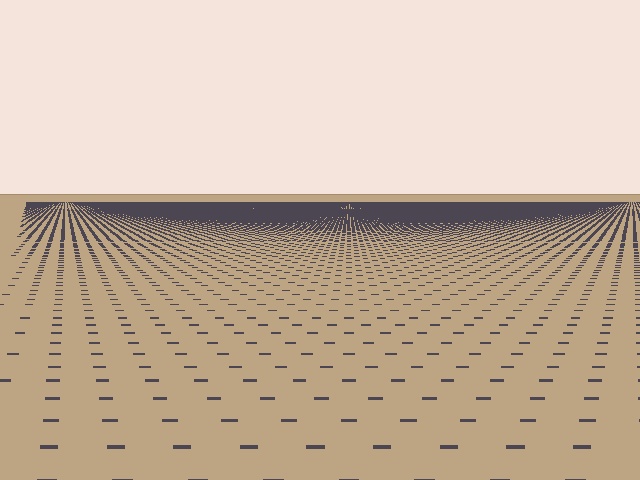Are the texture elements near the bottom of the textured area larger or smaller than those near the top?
Larger. Near the bottom, elements are closer to the viewer and appear at a bigger on-screen size.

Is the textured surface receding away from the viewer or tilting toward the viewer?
The surface is receding away from the viewer. Texture elements get smaller and denser toward the top.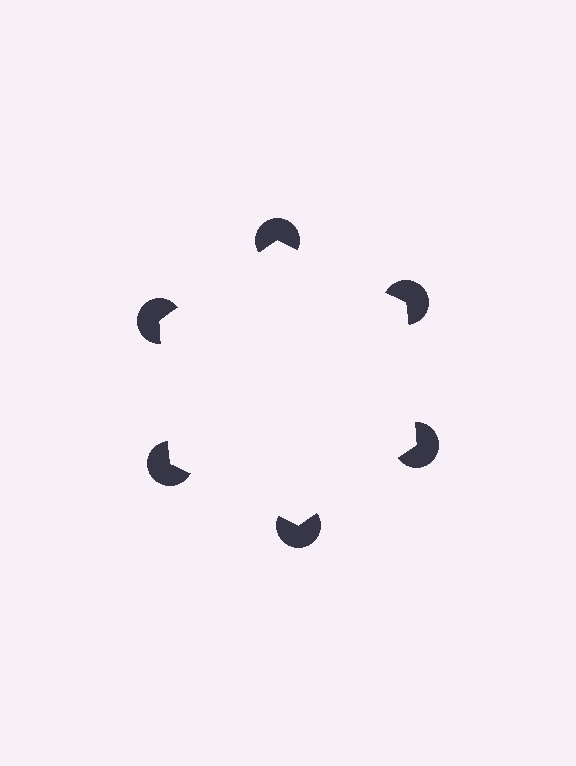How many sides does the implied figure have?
6 sides.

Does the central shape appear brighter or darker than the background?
It typically appears slightly brighter than the background, even though no actual brightness change is drawn.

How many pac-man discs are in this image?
There are 6 — one at each vertex of the illusory hexagon.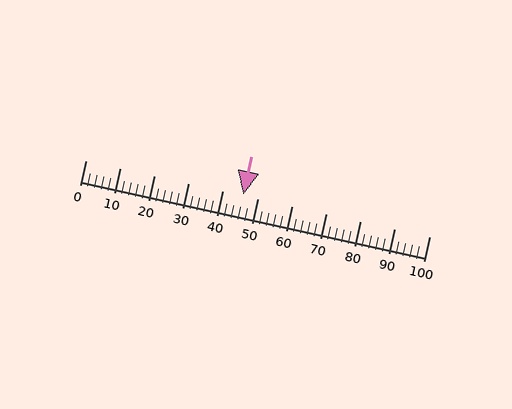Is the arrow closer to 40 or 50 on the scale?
The arrow is closer to 50.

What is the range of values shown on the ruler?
The ruler shows values from 0 to 100.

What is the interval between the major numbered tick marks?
The major tick marks are spaced 10 units apart.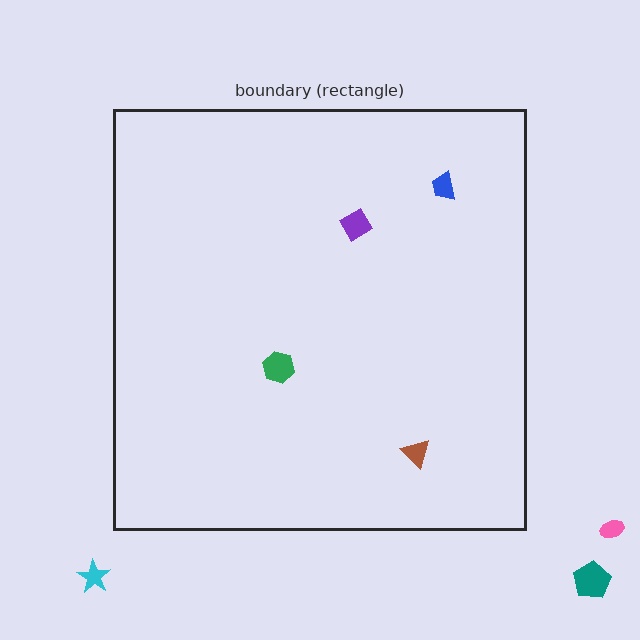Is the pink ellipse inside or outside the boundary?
Outside.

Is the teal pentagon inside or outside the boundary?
Outside.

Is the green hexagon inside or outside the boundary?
Inside.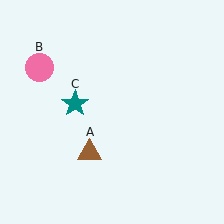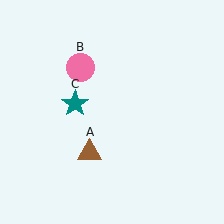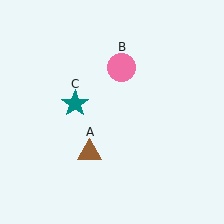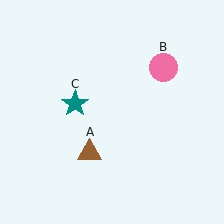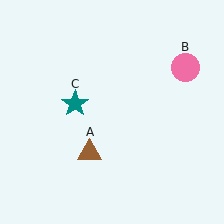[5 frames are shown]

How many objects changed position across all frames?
1 object changed position: pink circle (object B).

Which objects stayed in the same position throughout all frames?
Brown triangle (object A) and teal star (object C) remained stationary.